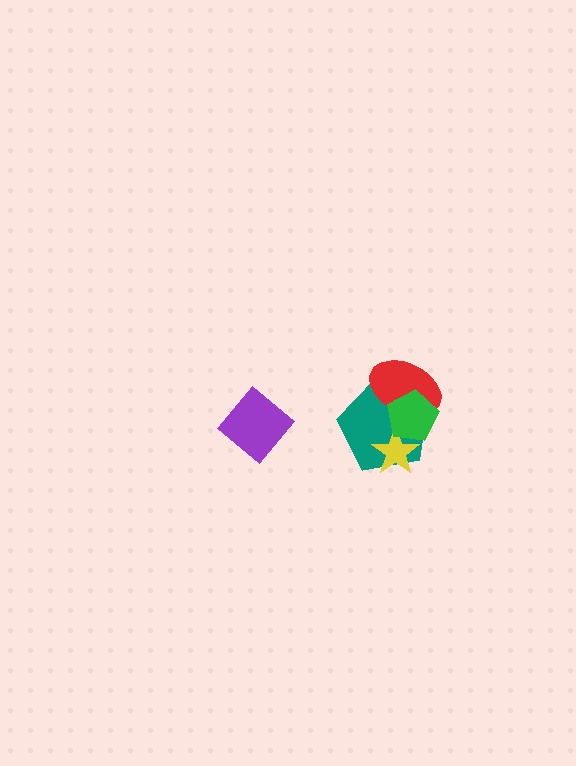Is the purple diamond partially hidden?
No, no other shape covers it.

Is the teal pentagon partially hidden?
Yes, it is partially covered by another shape.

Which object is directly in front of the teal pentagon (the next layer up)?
The red ellipse is directly in front of the teal pentagon.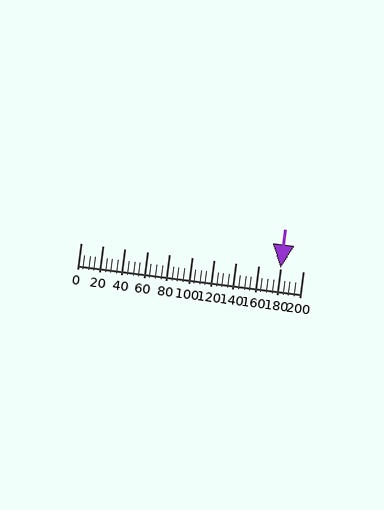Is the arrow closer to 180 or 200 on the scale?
The arrow is closer to 180.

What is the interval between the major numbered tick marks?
The major tick marks are spaced 20 units apart.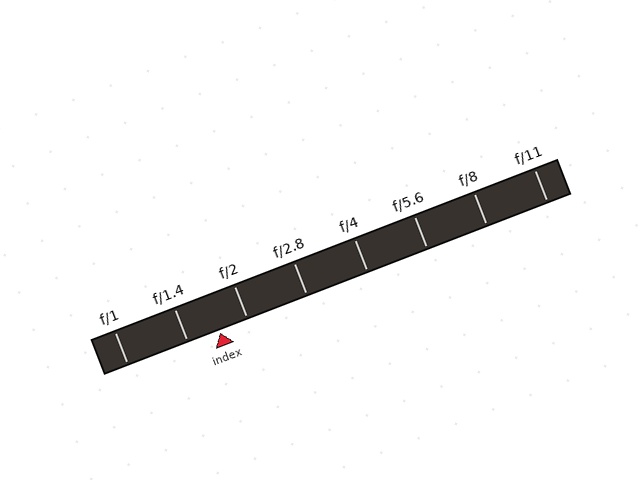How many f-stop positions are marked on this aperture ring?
There are 8 f-stop positions marked.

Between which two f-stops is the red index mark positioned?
The index mark is between f/1.4 and f/2.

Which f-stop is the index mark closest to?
The index mark is closest to f/2.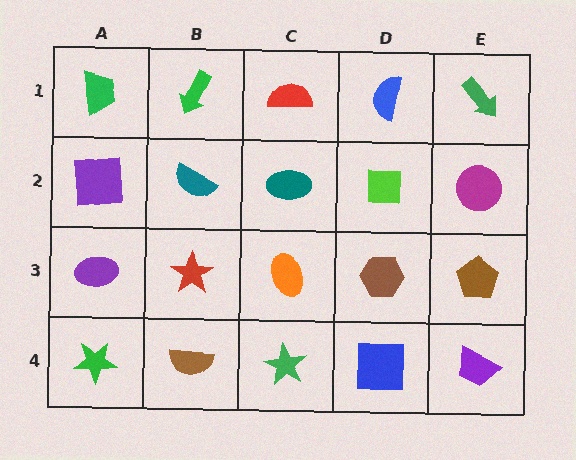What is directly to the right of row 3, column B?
An orange ellipse.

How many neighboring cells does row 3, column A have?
3.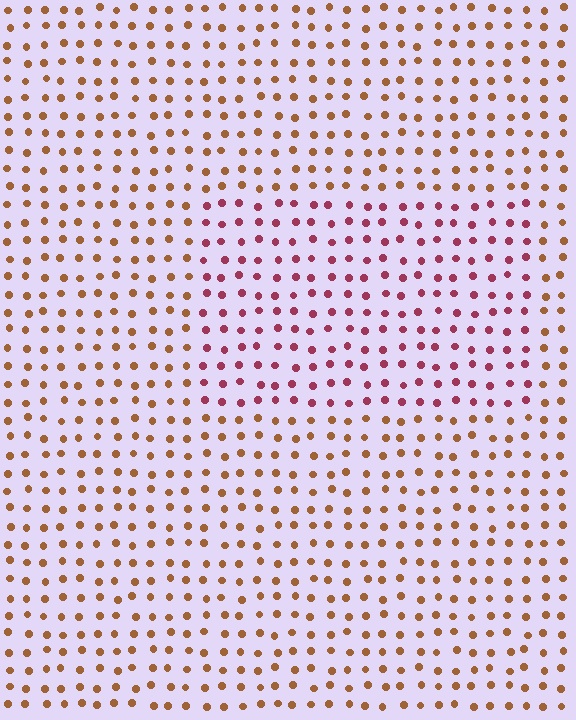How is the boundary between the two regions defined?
The boundary is defined purely by a slight shift in hue (about 47 degrees). Spacing, size, and orientation are identical on both sides.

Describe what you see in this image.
The image is filled with small brown elements in a uniform arrangement. A rectangle-shaped region is visible where the elements are tinted to a slightly different hue, forming a subtle color boundary.